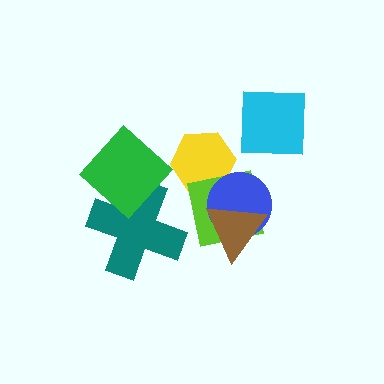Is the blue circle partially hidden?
Yes, it is partially covered by another shape.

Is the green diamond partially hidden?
No, no other shape covers it.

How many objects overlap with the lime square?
3 objects overlap with the lime square.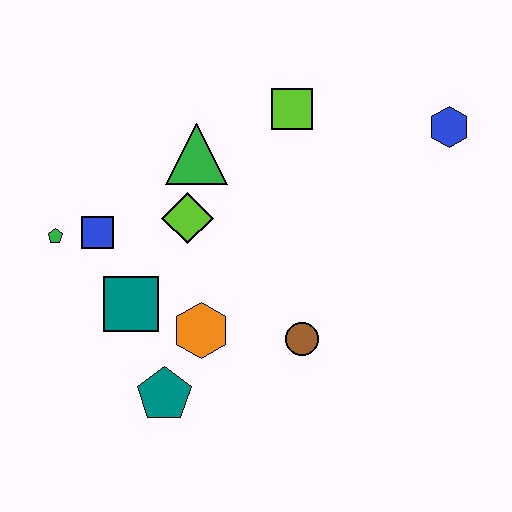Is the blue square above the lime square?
No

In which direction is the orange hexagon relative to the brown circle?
The orange hexagon is to the left of the brown circle.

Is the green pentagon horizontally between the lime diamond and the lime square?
No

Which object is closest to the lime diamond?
The green triangle is closest to the lime diamond.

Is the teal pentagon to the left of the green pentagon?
No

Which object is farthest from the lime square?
The teal pentagon is farthest from the lime square.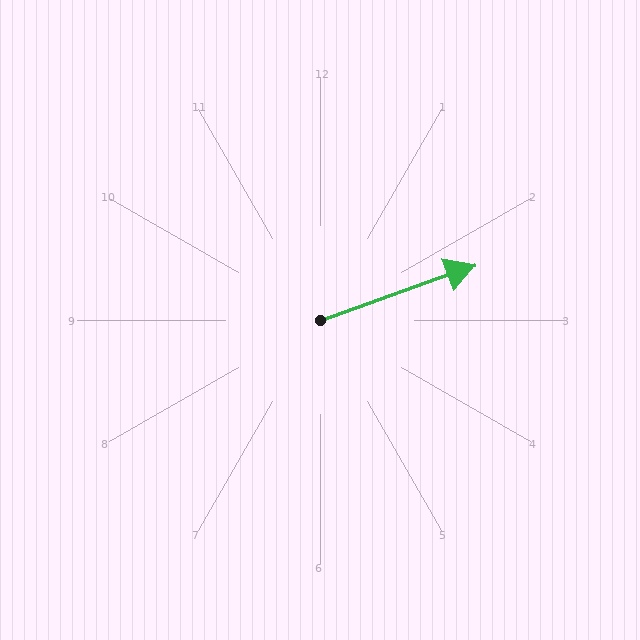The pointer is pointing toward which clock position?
Roughly 2 o'clock.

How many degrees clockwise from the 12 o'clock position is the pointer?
Approximately 70 degrees.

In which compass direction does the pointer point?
East.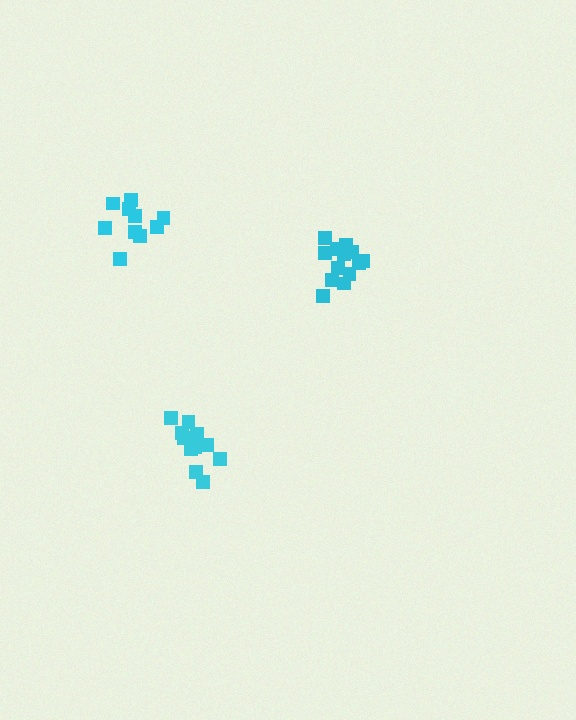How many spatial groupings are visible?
There are 3 spatial groupings.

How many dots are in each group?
Group 1: 13 dots, Group 2: 11 dots, Group 3: 10 dots (34 total).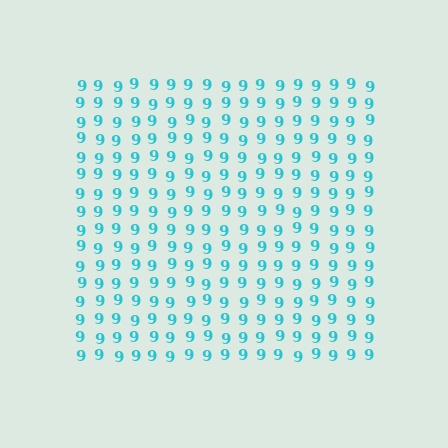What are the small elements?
The small elements are digit 9's.